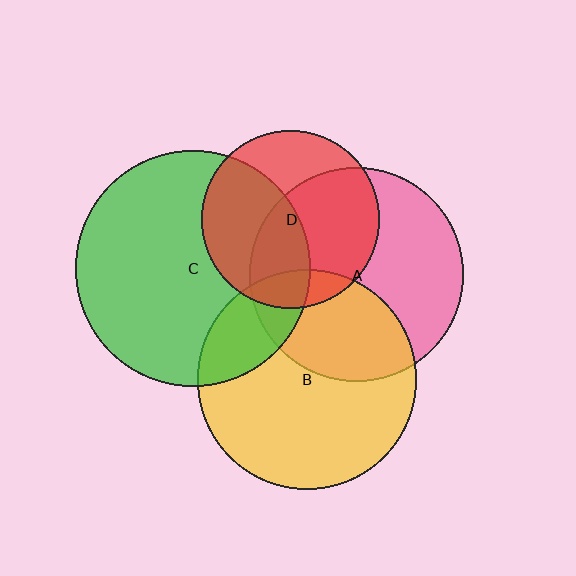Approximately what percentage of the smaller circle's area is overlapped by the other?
Approximately 20%.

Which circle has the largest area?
Circle C (green).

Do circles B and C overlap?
Yes.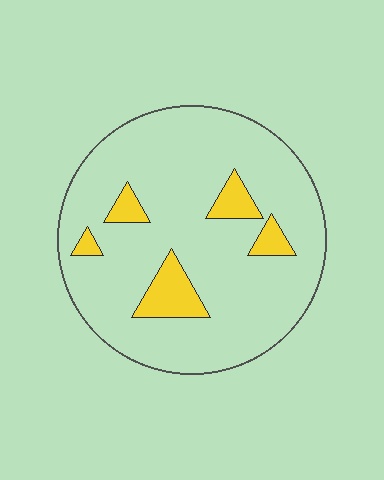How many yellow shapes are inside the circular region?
5.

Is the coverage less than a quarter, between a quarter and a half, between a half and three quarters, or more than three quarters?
Less than a quarter.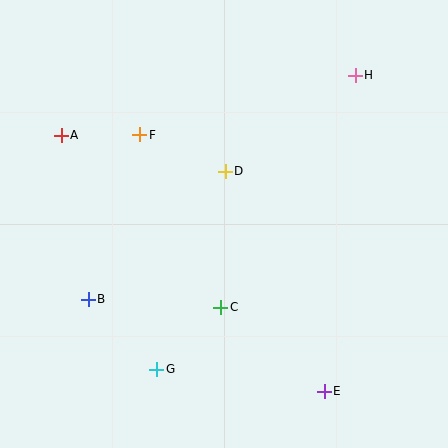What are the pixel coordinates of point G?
Point G is at (157, 369).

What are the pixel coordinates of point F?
Point F is at (140, 135).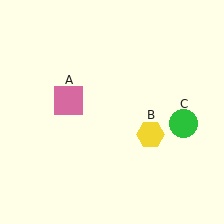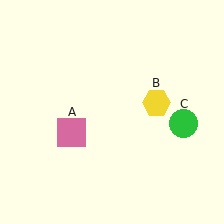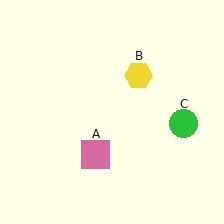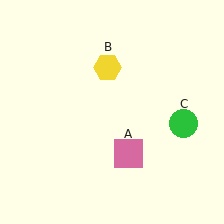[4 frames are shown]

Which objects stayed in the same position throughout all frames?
Green circle (object C) remained stationary.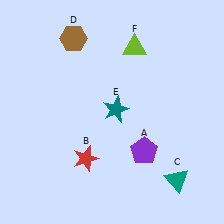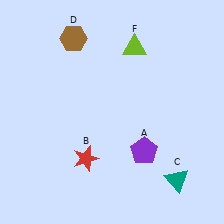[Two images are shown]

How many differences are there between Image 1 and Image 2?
There is 1 difference between the two images.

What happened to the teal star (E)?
The teal star (E) was removed in Image 2. It was in the top-right area of Image 1.